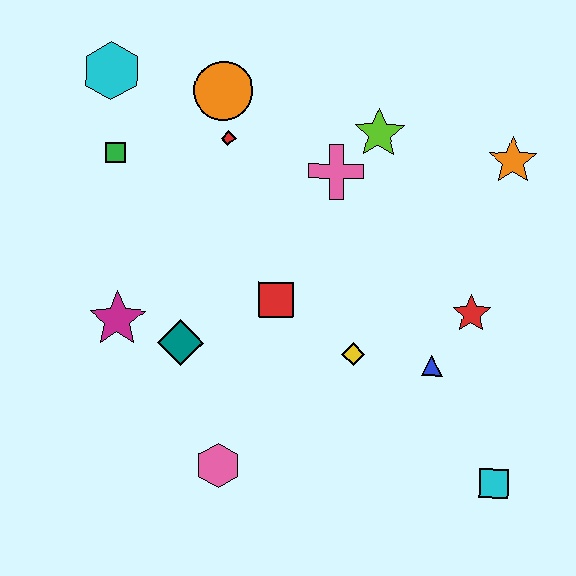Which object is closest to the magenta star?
The teal diamond is closest to the magenta star.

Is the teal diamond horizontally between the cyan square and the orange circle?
No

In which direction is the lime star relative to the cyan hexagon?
The lime star is to the right of the cyan hexagon.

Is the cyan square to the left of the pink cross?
No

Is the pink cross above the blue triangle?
Yes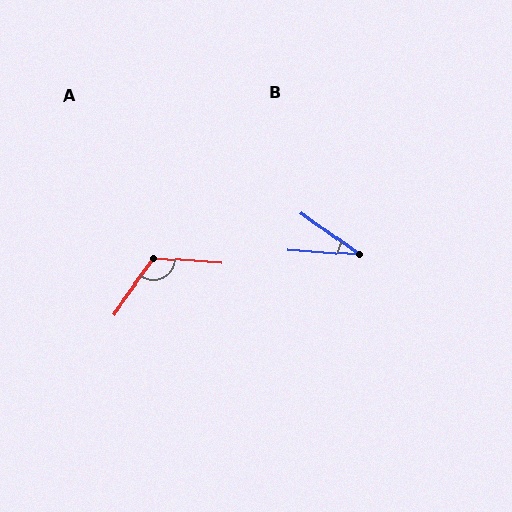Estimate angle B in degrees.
Approximately 32 degrees.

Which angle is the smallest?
B, at approximately 32 degrees.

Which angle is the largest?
A, at approximately 121 degrees.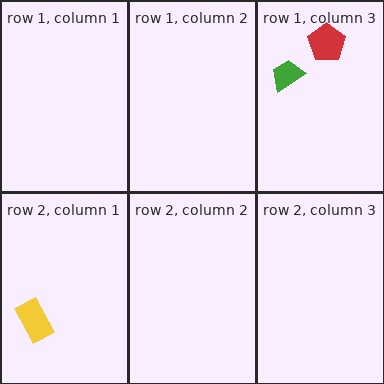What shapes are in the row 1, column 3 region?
The green trapezoid, the red pentagon.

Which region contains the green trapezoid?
The row 1, column 3 region.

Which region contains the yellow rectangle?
The row 2, column 1 region.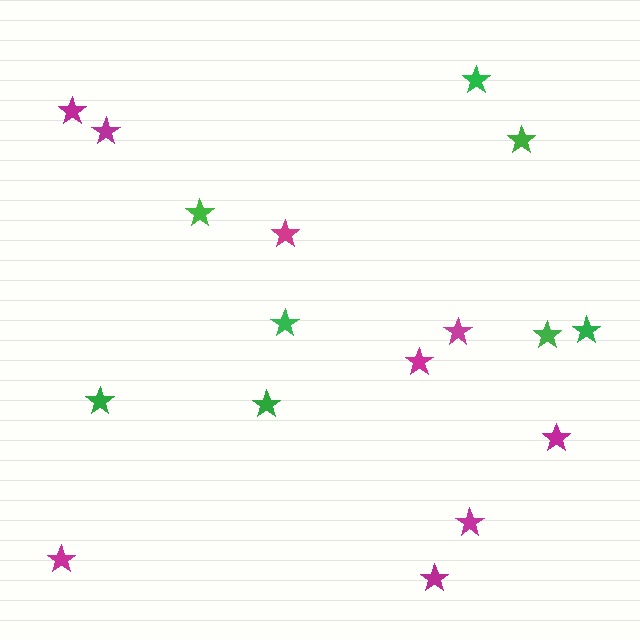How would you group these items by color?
There are 2 groups: one group of magenta stars (9) and one group of green stars (8).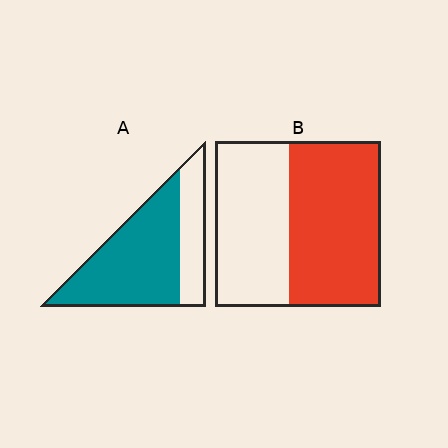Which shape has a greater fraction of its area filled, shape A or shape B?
Shape A.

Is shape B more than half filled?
Yes.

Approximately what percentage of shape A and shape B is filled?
A is approximately 70% and B is approximately 55%.